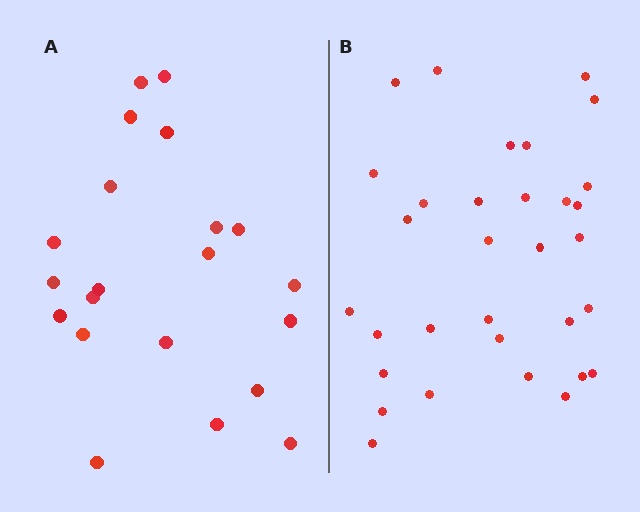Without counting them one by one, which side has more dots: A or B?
Region B (the right region) has more dots.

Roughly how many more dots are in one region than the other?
Region B has roughly 12 or so more dots than region A.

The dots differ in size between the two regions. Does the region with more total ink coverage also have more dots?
No. Region A has more total ink coverage because its dots are larger, but region B actually contains more individual dots. Total area can be misleading — the number of items is what matters here.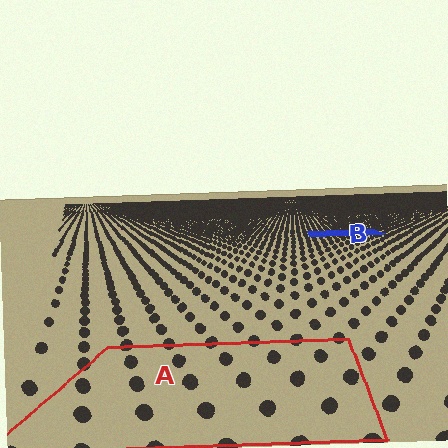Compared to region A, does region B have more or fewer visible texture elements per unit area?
Region B has more texture elements per unit area — they are packed more densely because it is farther away.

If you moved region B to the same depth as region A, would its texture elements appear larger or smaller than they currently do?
They would appear larger. At a closer depth, the same texture elements are projected at a bigger on-screen size.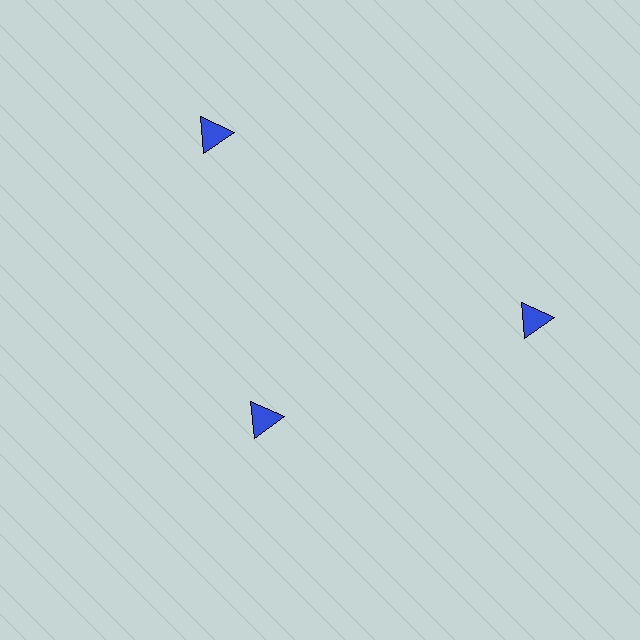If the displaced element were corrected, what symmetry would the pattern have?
It would have 3-fold rotational symmetry — the pattern would map onto itself every 120 degrees.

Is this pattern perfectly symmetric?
No. The 3 blue triangles are arranged in a ring, but one element near the 7 o'clock position is pulled inward toward the center, breaking the 3-fold rotational symmetry.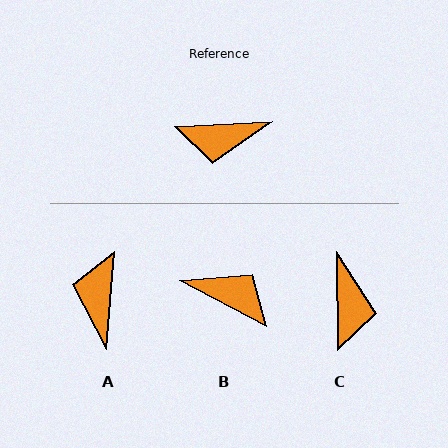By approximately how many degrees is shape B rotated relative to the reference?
Approximately 149 degrees counter-clockwise.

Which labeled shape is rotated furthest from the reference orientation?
B, about 149 degrees away.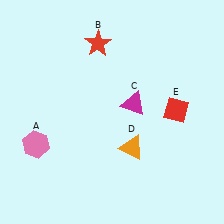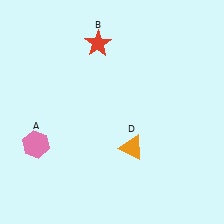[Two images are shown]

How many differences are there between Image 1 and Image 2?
There are 2 differences between the two images.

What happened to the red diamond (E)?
The red diamond (E) was removed in Image 2. It was in the top-right area of Image 1.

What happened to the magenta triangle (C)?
The magenta triangle (C) was removed in Image 2. It was in the top-right area of Image 1.